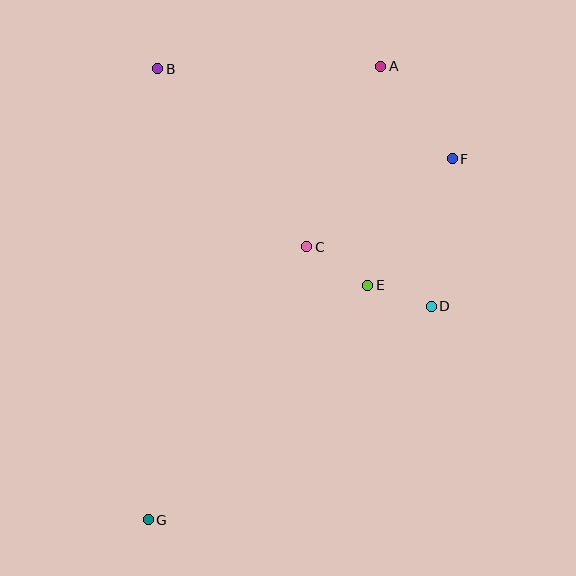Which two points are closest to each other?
Points D and E are closest to each other.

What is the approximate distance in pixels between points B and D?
The distance between B and D is approximately 362 pixels.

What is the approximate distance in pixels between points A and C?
The distance between A and C is approximately 195 pixels.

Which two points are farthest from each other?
Points A and G are farthest from each other.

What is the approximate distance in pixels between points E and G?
The distance between E and G is approximately 321 pixels.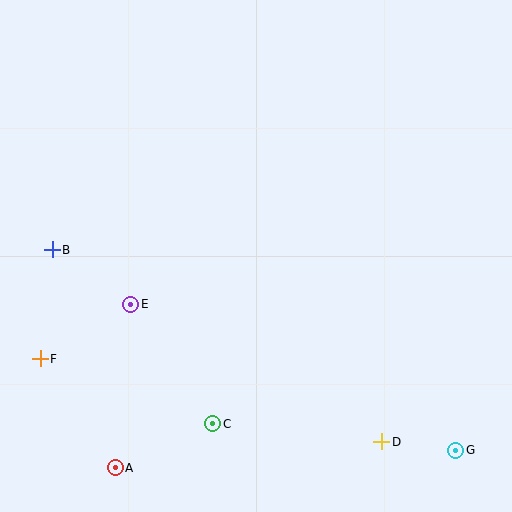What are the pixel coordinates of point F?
Point F is at (40, 359).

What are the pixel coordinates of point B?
Point B is at (52, 250).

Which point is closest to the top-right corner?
Point G is closest to the top-right corner.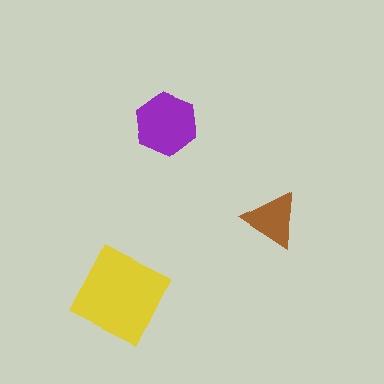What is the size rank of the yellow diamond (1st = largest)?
1st.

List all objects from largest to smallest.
The yellow diamond, the purple hexagon, the brown triangle.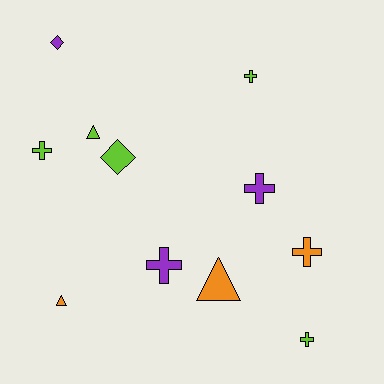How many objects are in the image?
There are 11 objects.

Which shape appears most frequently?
Cross, with 6 objects.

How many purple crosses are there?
There are 2 purple crosses.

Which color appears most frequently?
Lime, with 5 objects.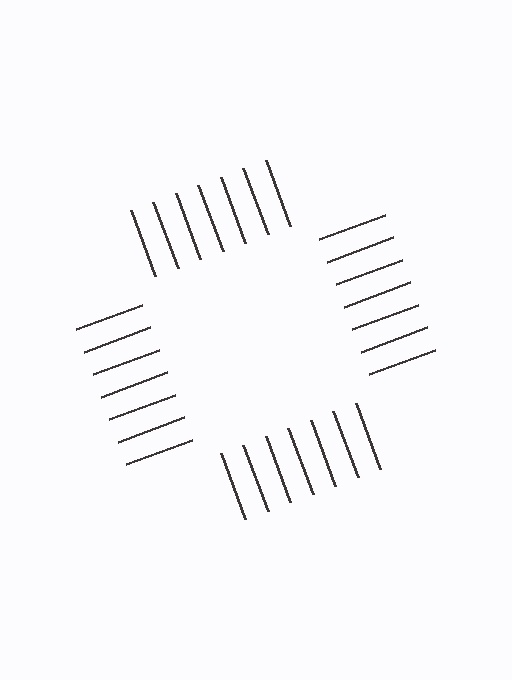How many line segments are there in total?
28 — 7 along each of the 4 edges.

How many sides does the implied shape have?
4 sides — the line-ends trace a square.